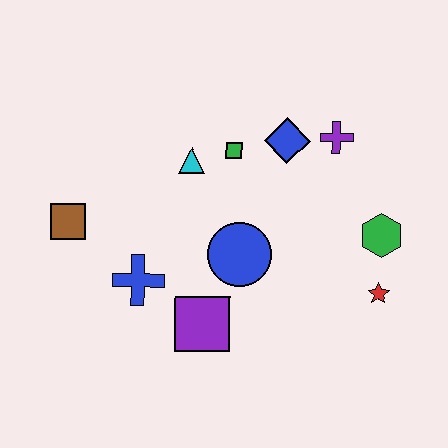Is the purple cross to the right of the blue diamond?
Yes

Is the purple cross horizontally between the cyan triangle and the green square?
No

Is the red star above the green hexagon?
No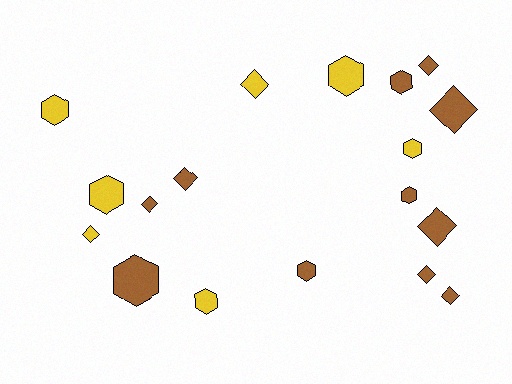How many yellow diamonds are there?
There are 2 yellow diamonds.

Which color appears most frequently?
Brown, with 11 objects.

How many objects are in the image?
There are 18 objects.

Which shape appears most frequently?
Hexagon, with 9 objects.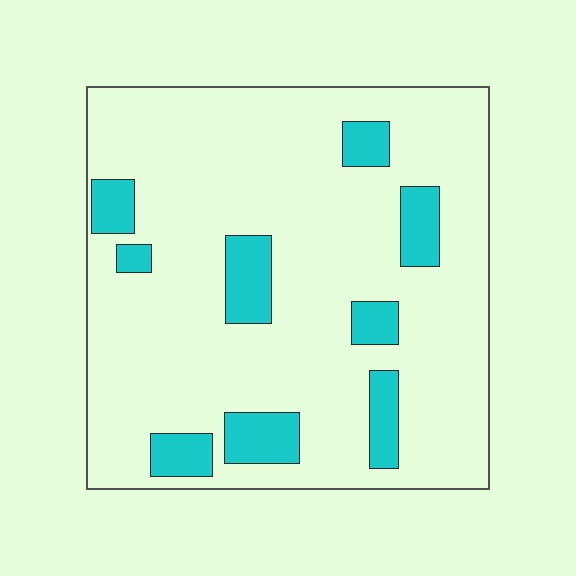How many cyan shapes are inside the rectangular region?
9.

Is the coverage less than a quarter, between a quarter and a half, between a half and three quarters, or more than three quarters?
Less than a quarter.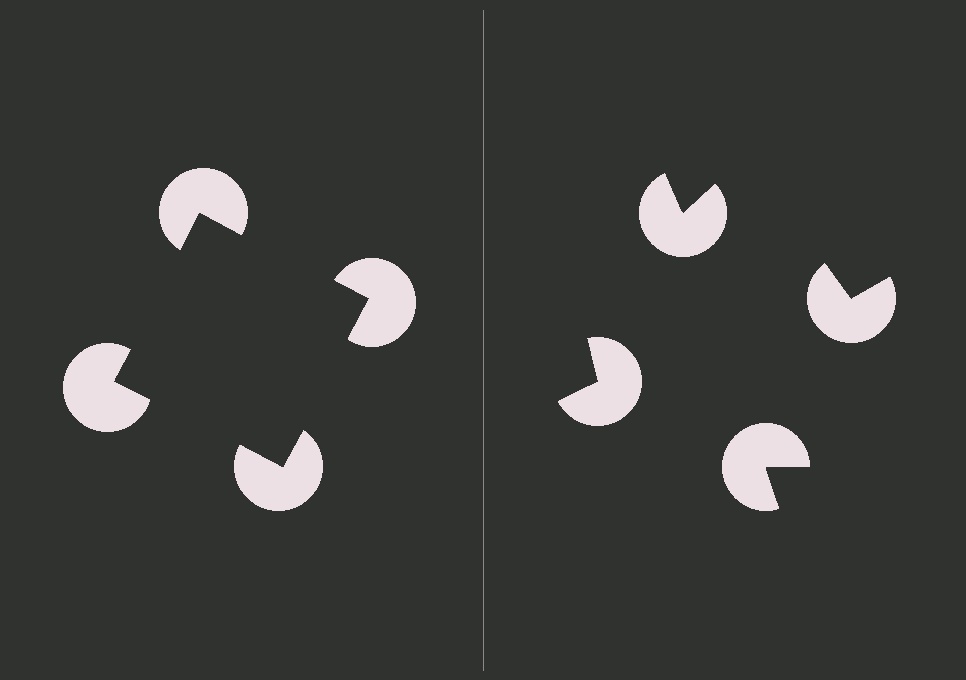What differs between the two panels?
The pac-man discs are positioned identically on both sides; only the wedge orientations differ. On the left they align to a square; on the right they are misaligned.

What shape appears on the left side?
An illusory square.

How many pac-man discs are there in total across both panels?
8 — 4 on each side.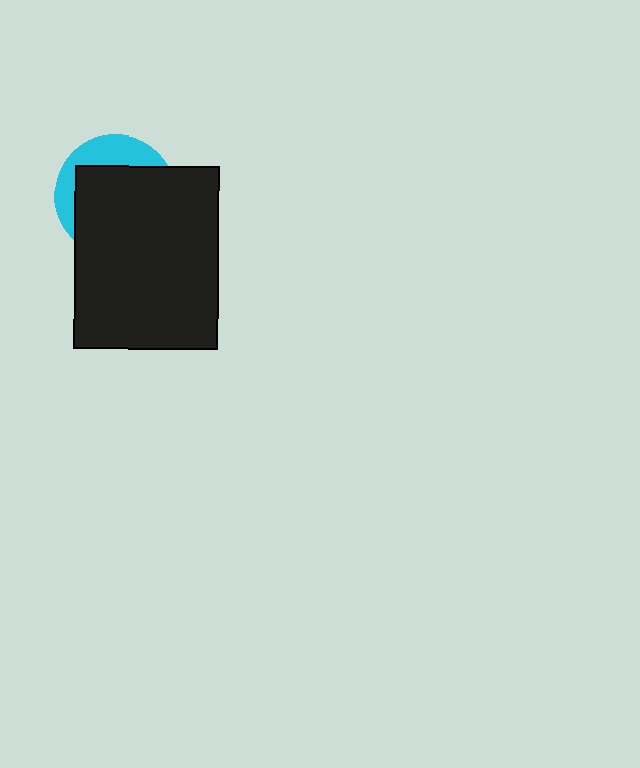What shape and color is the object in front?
The object in front is a black rectangle.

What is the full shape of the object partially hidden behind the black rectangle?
The partially hidden object is a cyan circle.